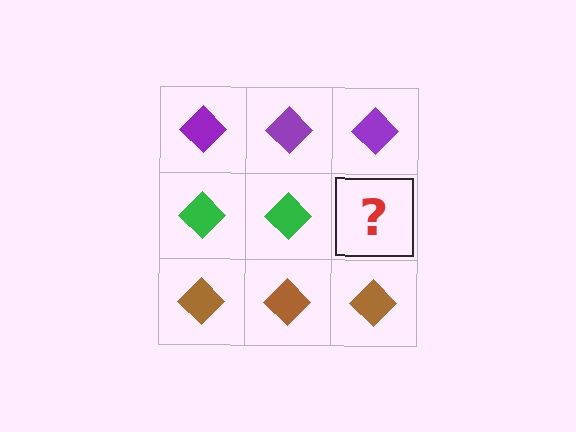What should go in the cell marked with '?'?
The missing cell should contain a green diamond.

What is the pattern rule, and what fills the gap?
The rule is that each row has a consistent color. The gap should be filled with a green diamond.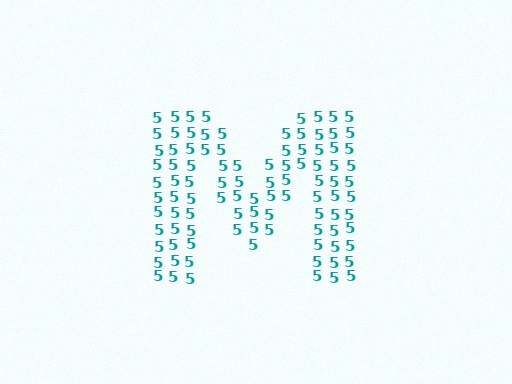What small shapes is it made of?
It is made of small digit 5's.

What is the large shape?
The large shape is the letter M.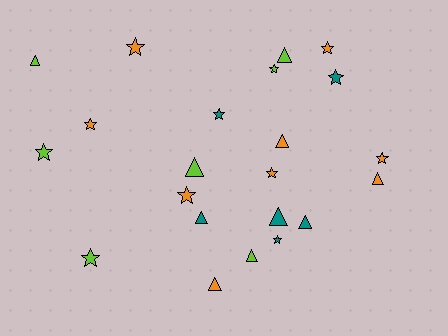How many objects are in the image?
There are 22 objects.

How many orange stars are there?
There are 6 orange stars.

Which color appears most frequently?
Orange, with 9 objects.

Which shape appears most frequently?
Star, with 12 objects.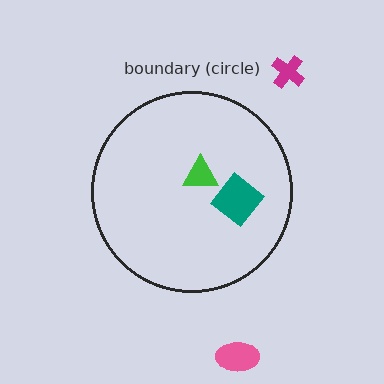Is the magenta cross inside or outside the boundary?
Outside.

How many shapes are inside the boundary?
2 inside, 2 outside.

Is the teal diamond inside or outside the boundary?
Inside.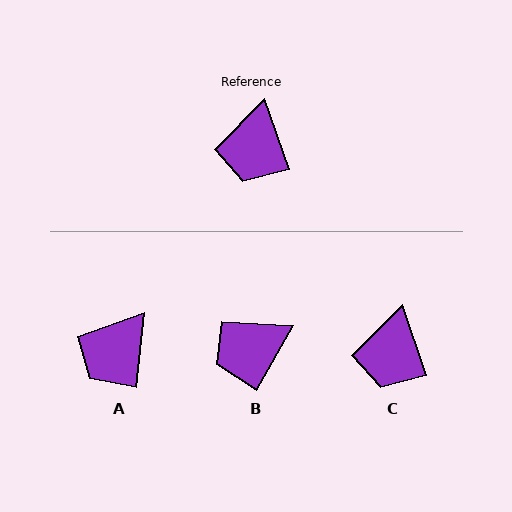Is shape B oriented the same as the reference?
No, it is off by about 48 degrees.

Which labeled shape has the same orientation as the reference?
C.